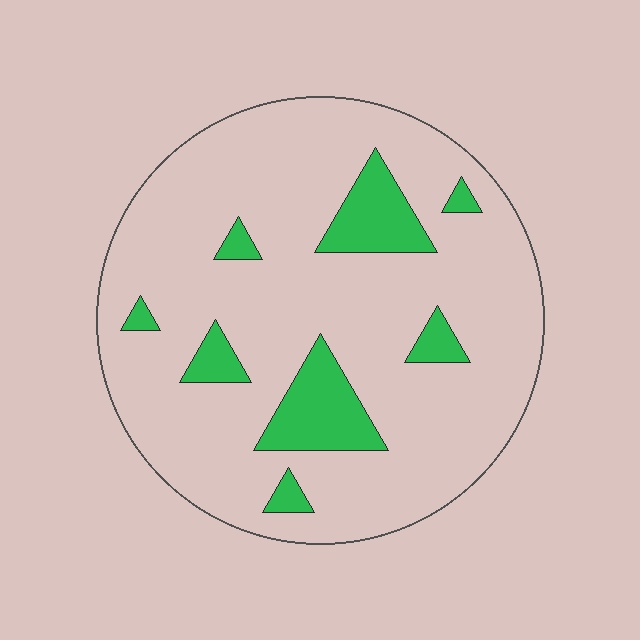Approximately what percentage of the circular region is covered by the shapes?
Approximately 15%.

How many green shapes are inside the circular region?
8.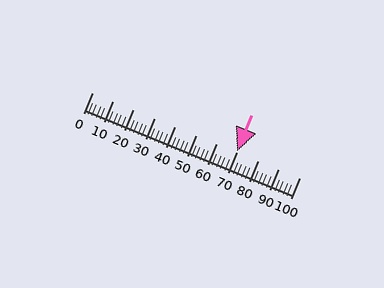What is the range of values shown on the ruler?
The ruler shows values from 0 to 100.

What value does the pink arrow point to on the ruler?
The pink arrow points to approximately 70.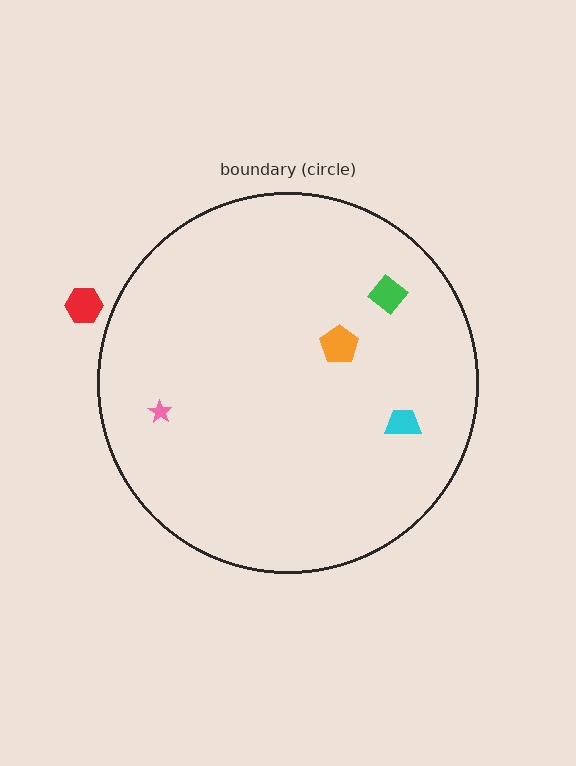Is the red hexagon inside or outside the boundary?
Outside.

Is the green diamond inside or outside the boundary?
Inside.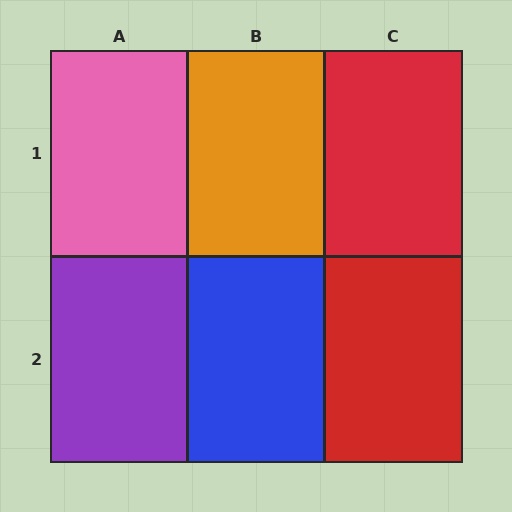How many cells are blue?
1 cell is blue.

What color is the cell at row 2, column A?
Purple.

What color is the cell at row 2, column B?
Blue.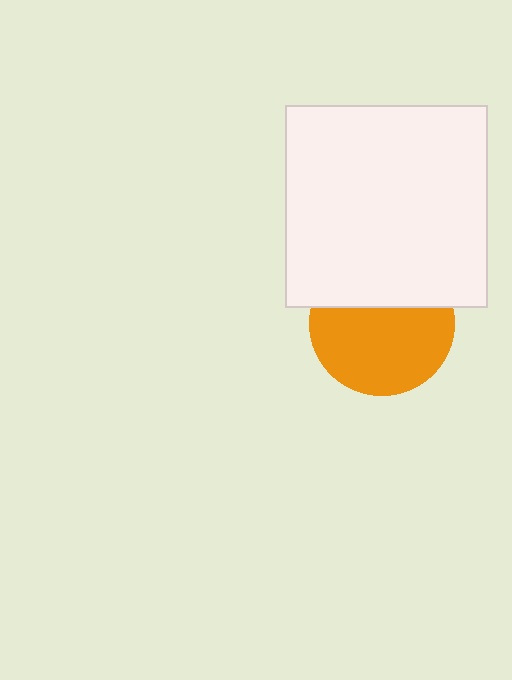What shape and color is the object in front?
The object in front is a white square.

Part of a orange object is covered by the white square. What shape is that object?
It is a circle.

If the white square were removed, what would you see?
You would see the complete orange circle.